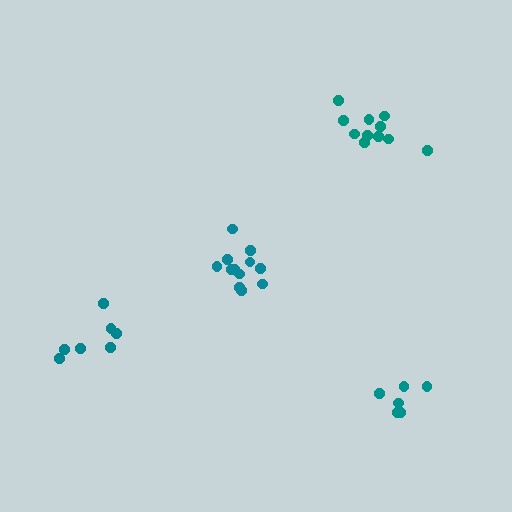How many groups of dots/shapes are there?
There are 4 groups.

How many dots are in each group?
Group 1: 11 dots, Group 2: 7 dots, Group 3: 12 dots, Group 4: 7 dots (37 total).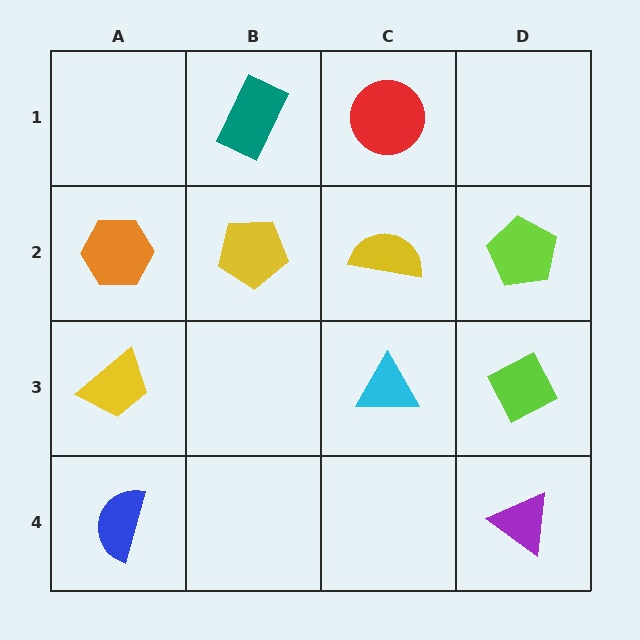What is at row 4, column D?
A purple triangle.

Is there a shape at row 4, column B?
No, that cell is empty.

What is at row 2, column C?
A yellow semicircle.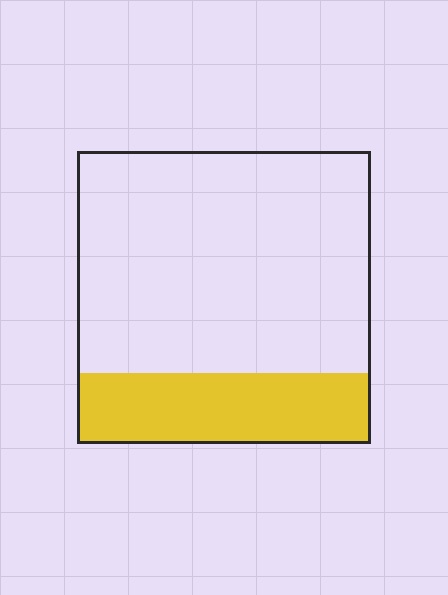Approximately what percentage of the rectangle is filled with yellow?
Approximately 25%.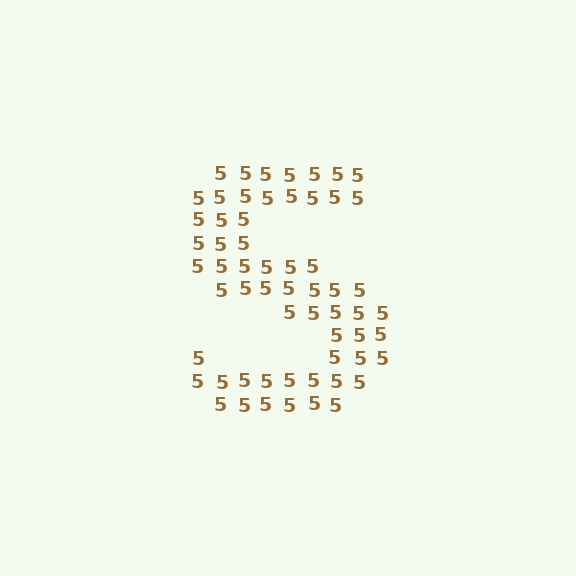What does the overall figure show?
The overall figure shows the letter S.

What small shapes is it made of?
It is made of small digit 5's.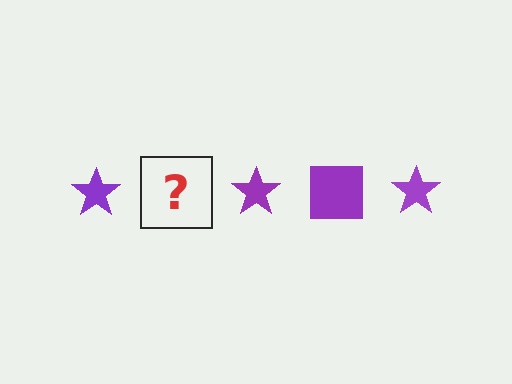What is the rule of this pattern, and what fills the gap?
The rule is that the pattern cycles through star, square shapes in purple. The gap should be filled with a purple square.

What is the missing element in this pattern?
The missing element is a purple square.